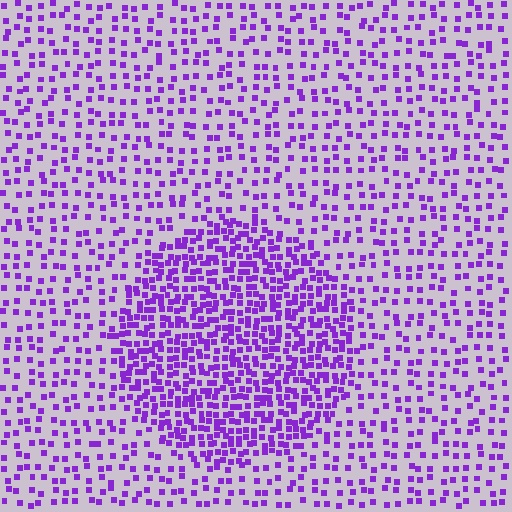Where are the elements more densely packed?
The elements are more densely packed inside the circle boundary.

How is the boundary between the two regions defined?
The boundary is defined by a change in element density (approximately 2.3x ratio). All elements are the same color, size, and shape.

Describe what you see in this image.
The image contains small purple elements arranged at two different densities. A circle-shaped region is visible where the elements are more densely packed than the surrounding area.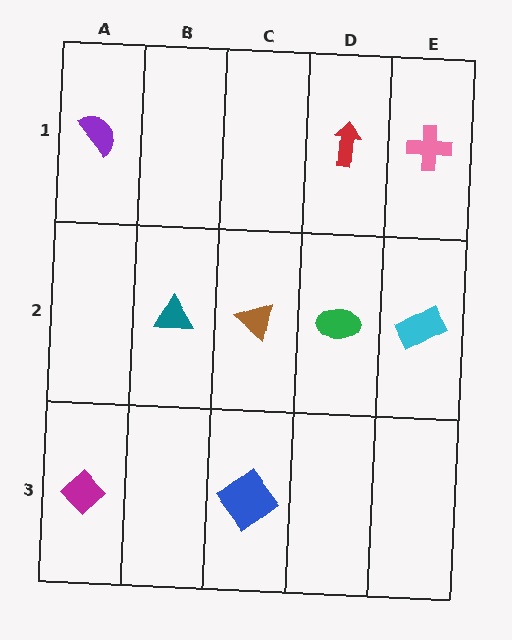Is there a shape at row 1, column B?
No, that cell is empty.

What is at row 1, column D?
A red arrow.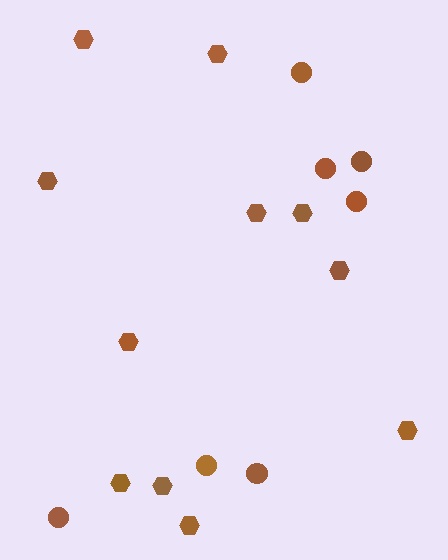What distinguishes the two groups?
There are 2 groups: one group of circles (7) and one group of hexagons (11).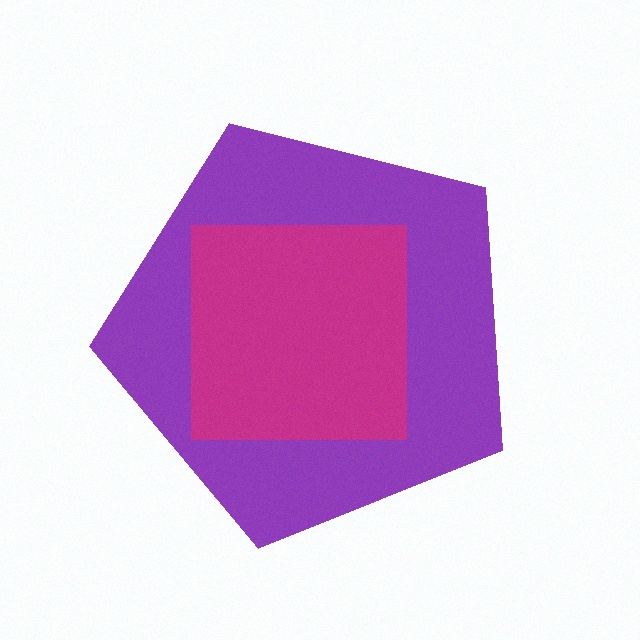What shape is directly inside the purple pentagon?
The magenta square.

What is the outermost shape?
The purple pentagon.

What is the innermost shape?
The magenta square.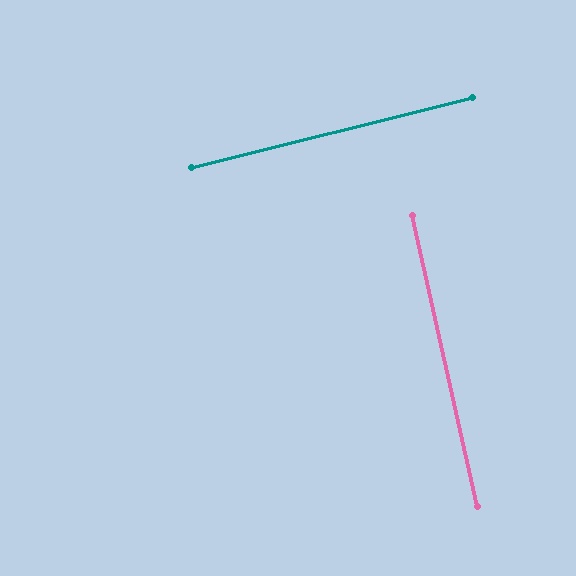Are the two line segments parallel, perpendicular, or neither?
Perpendicular — they meet at approximately 88°.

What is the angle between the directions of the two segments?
Approximately 88 degrees.